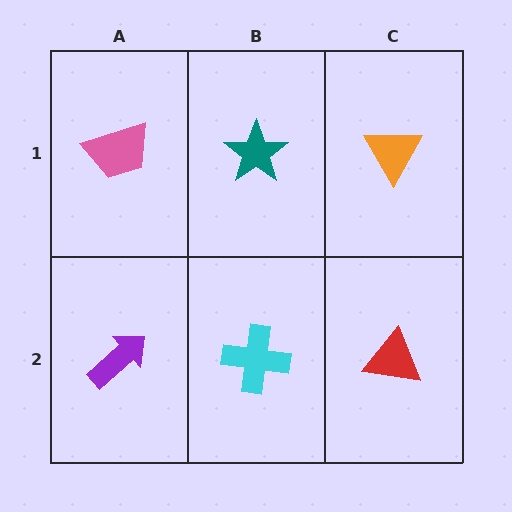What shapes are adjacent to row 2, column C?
An orange triangle (row 1, column C), a cyan cross (row 2, column B).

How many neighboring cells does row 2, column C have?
2.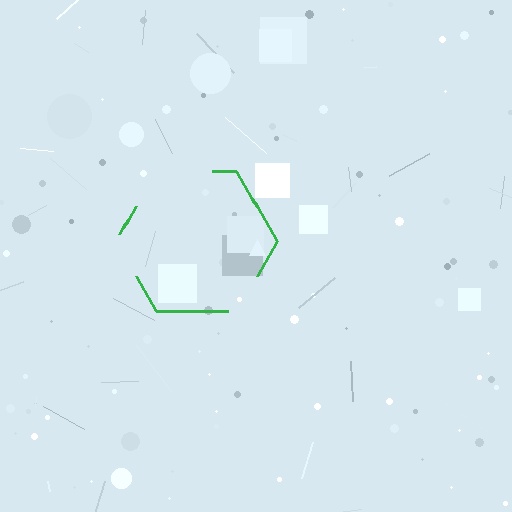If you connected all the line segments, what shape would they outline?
They would outline a hexagon.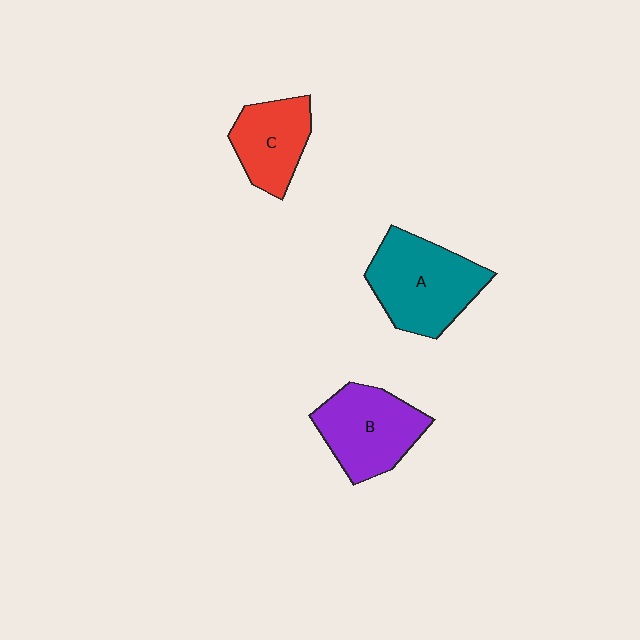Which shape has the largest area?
Shape A (teal).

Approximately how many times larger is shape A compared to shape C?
Approximately 1.5 times.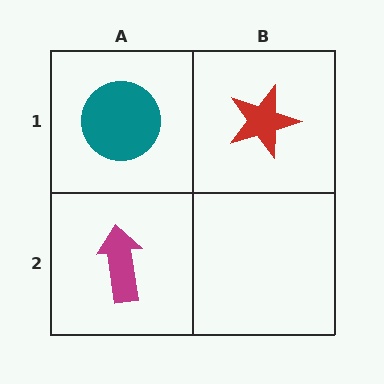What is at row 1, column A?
A teal circle.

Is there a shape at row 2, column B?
No, that cell is empty.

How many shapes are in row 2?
1 shape.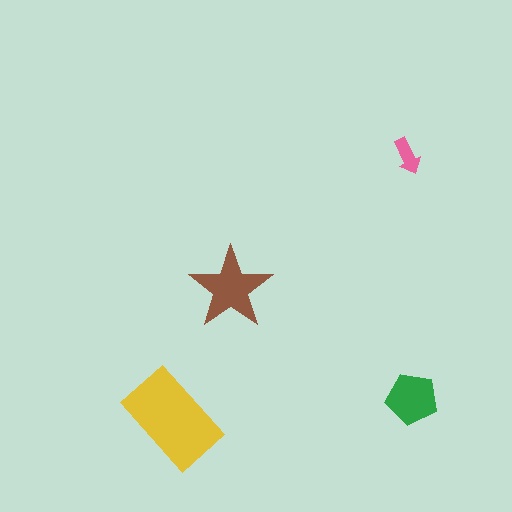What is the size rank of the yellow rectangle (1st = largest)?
1st.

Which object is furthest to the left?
The yellow rectangle is leftmost.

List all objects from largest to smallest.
The yellow rectangle, the brown star, the green pentagon, the pink arrow.